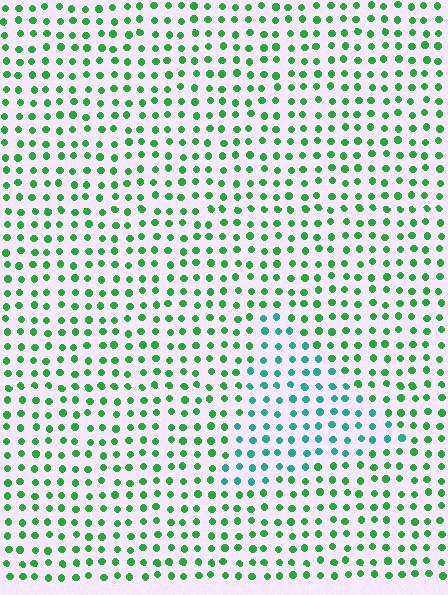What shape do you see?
I see a triangle.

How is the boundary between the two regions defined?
The boundary is defined purely by a slight shift in hue (about 44 degrees). Spacing, size, and orientation are identical on both sides.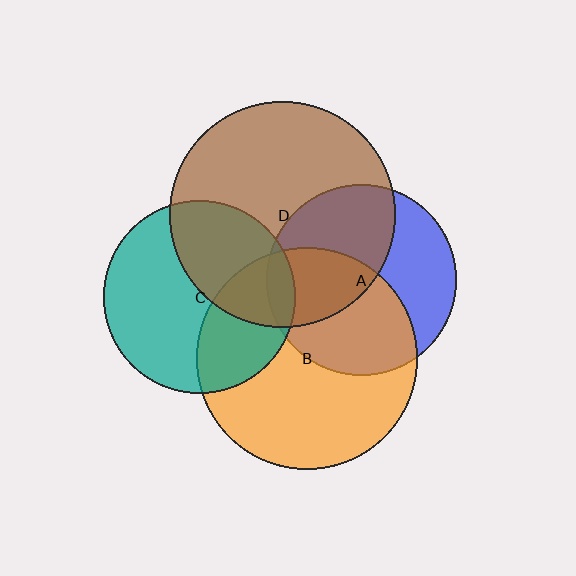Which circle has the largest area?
Circle D (brown).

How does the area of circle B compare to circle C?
Approximately 1.3 times.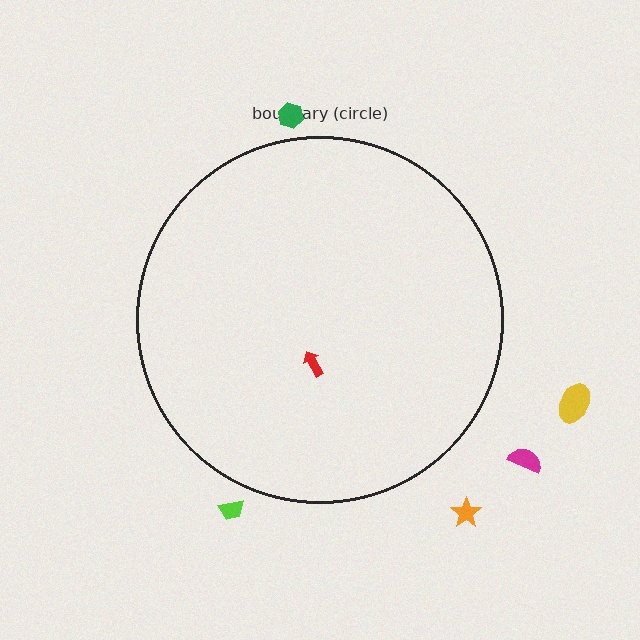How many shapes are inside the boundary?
1 inside, 5 outside.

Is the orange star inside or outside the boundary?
Outside.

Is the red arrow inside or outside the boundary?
Inside.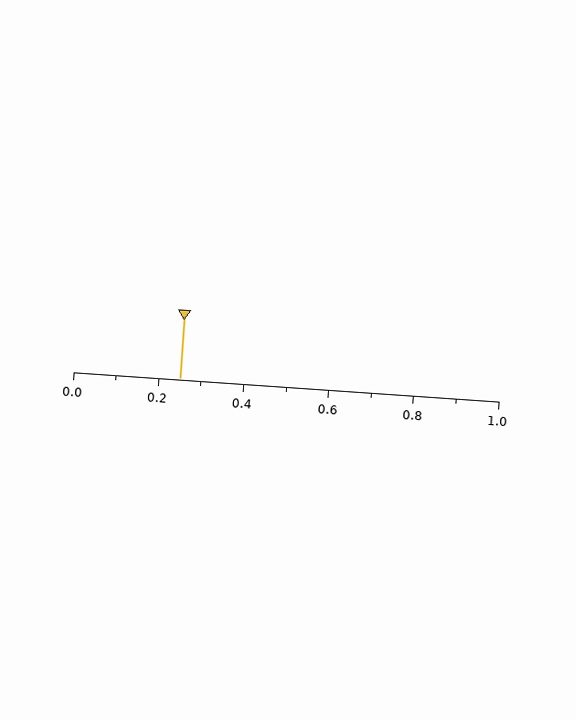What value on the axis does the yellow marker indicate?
The marker indicates approximately 0.25.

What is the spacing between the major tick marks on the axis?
The major ticks are spaced 0.2 apart.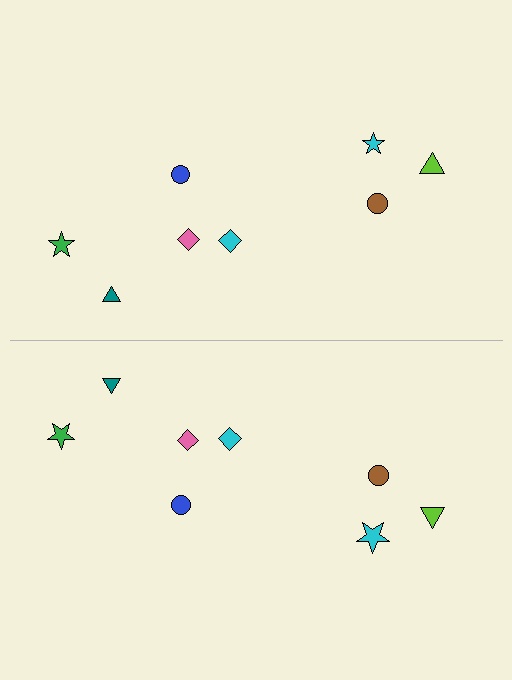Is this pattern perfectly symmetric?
No, the pattern is not perfectly symmetric. The cyan star on the bottom side has a different size than its mirror counterpart.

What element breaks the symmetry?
The cyan star on the bottom side has a different size than its mirror counterpart.